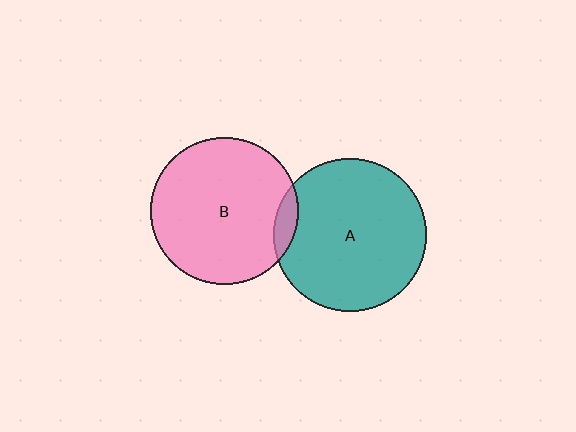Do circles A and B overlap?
Yes.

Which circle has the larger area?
Circle A (teal).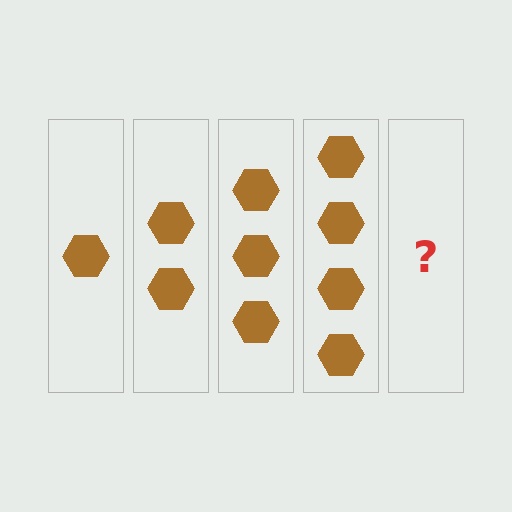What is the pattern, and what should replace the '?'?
The pattern is that each step adds one more hexagon. The '?' should be 5 hexagons.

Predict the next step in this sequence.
The next step is 5 hexagons.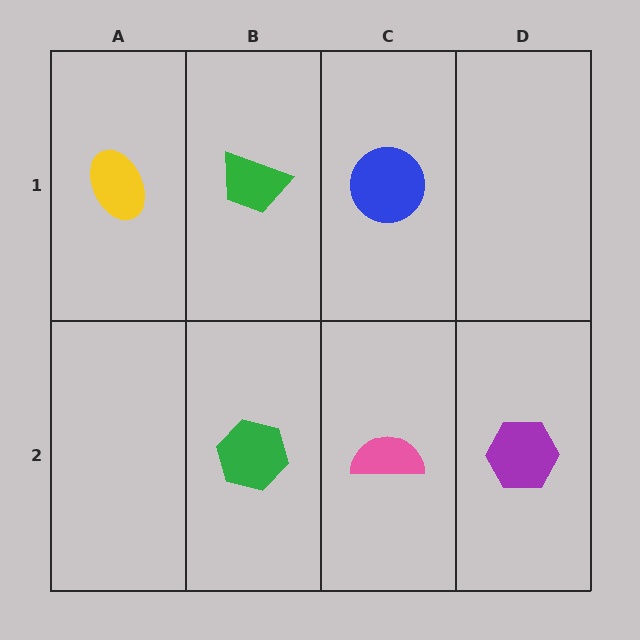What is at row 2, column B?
A green hexagon.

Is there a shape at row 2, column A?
No, that cell is empty.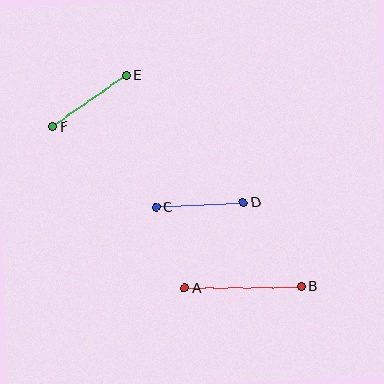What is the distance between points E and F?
The distance is approximately 90 pixels.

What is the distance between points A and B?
The distance is approximately 116 pixels.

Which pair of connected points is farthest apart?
Points A and B are farthest apart.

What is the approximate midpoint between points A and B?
The midpoint is at approximately (243, 288) pixels.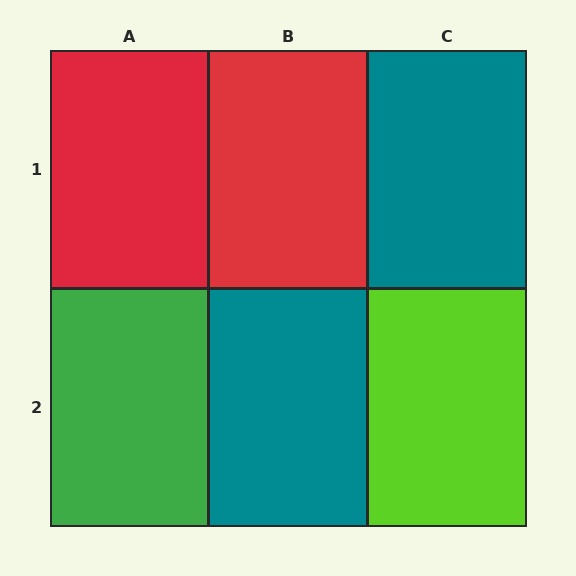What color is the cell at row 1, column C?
Teal.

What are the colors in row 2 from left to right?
Green, teal, lime.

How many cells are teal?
2 cells are teal.